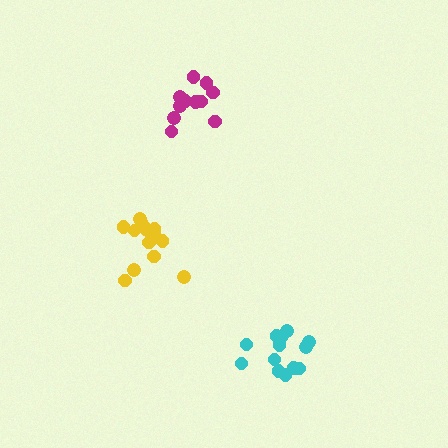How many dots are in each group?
Group 1: 14 dots, Group 2: 11 dots, Group 3: 13 dots (38 total).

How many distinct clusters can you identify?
There are 3 distinct clusters.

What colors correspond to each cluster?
The clusters are colored: yellow, magenta, cyan.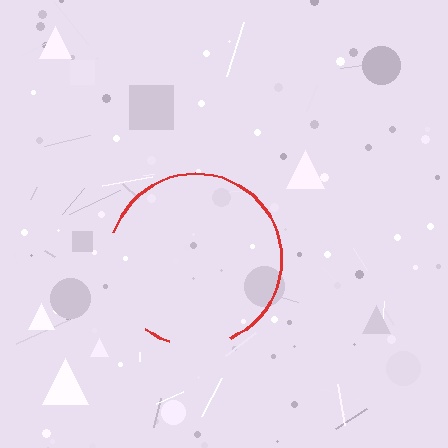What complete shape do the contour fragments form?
The contour fragments form a circle.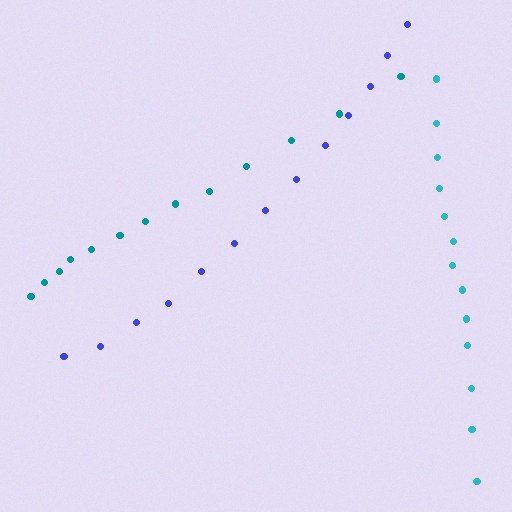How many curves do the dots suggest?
There are 3 distinct paths.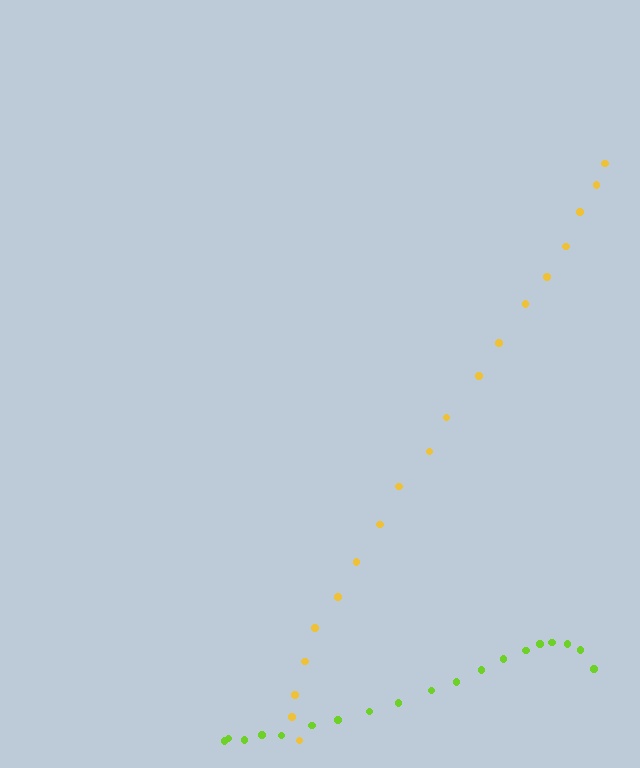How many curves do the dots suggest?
There are 2 distinct paths.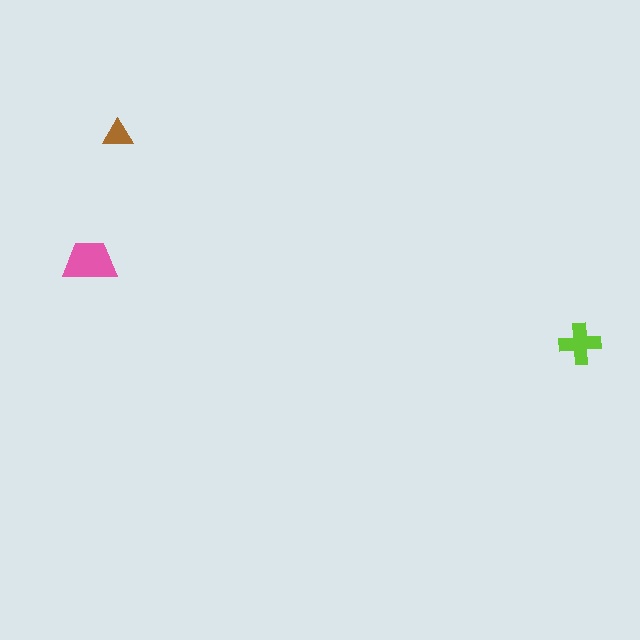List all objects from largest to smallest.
The pink trapezoid, the lime cross, the brown triangle.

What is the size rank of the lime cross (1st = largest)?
2nd.